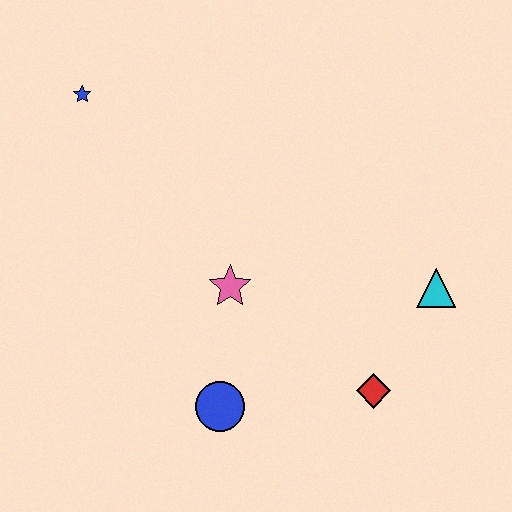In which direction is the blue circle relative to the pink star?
The blue circle is below the pink star.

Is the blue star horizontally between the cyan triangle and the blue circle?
No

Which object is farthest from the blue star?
The red diamond is farthest from the blue star.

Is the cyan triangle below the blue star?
Yes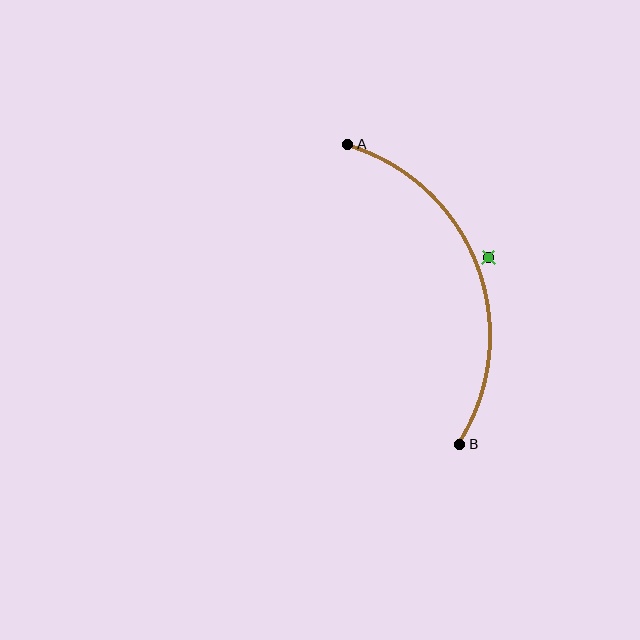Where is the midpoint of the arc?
The arc midpoint is the point on the curve farthest from the straight line joining A and B. It sits to the right of that line.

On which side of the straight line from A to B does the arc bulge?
The arc bulges to the right of the straight line connecting A and B.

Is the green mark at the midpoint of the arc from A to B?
No — the green mark does not lie on the arc at all. It sits slightly outside the curve.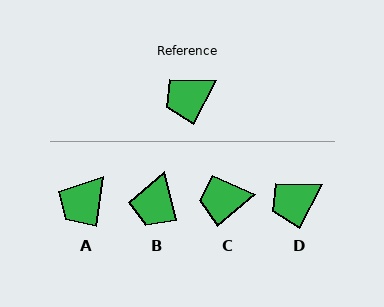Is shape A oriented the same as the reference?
No, it is off by about 20 degrees.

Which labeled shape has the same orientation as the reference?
D.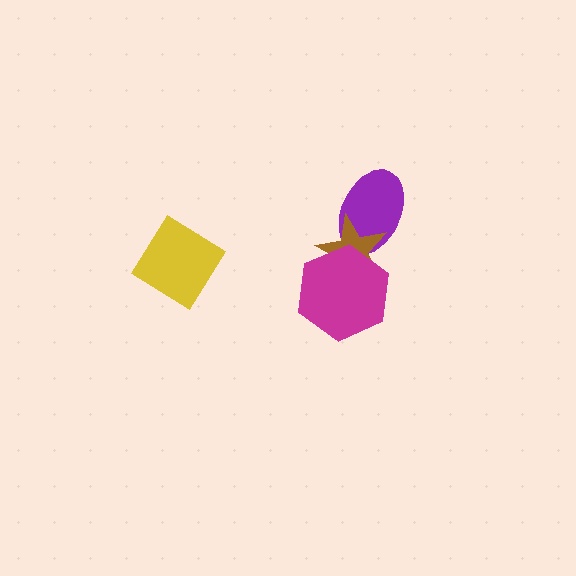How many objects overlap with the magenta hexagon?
1 object overlaps with the magenta hexagon.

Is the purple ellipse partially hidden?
Yes, it is partially covered by another shape.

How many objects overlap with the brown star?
2 objects overlap with the brown star.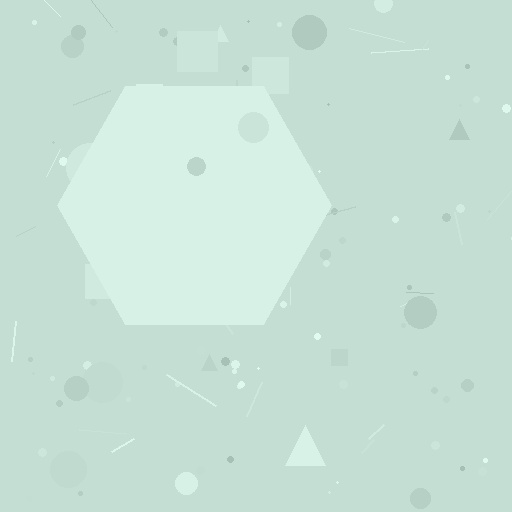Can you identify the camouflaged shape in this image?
The camouflaged shape is a hexagon.